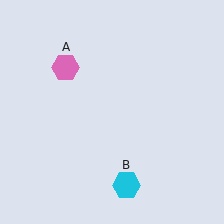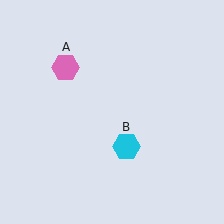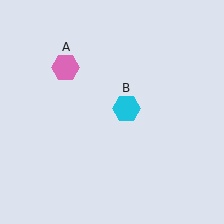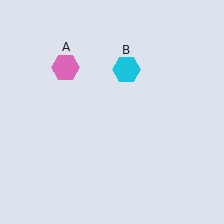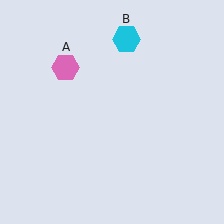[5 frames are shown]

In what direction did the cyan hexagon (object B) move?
The cyan hexagon (object B) moved up.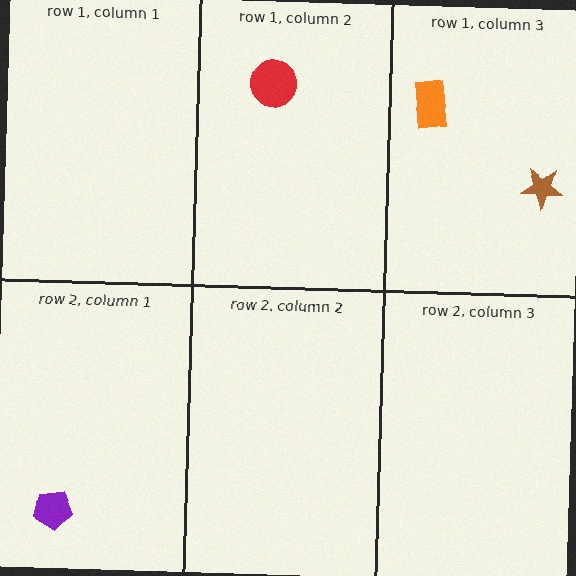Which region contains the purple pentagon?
The row 2, column 1 region.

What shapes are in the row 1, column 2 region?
The red circle.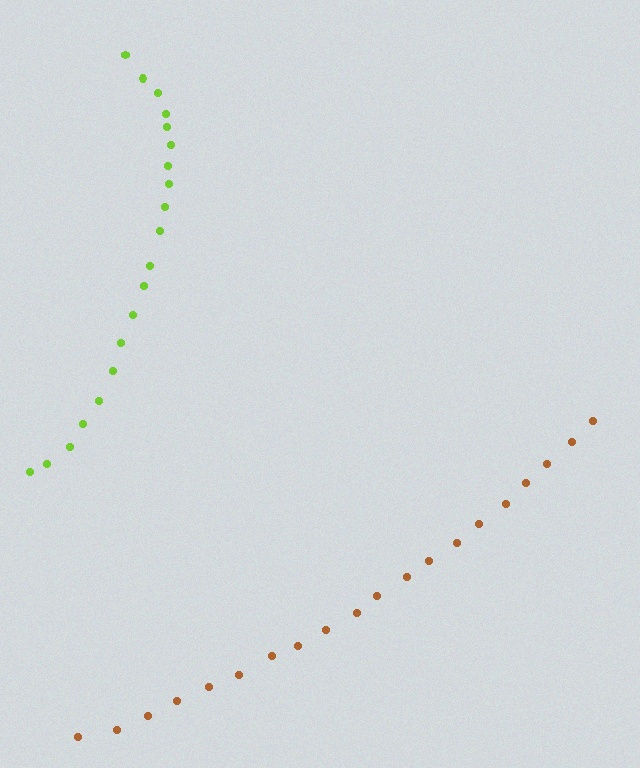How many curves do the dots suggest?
There are 2 distinct paths.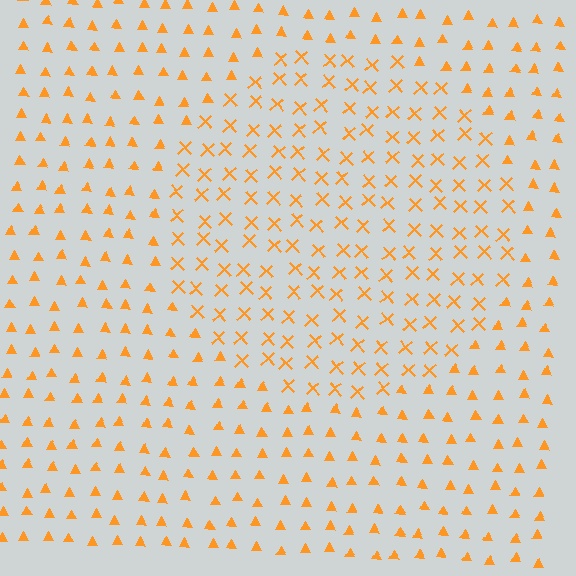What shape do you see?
I see a circle.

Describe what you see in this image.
The image is filled with small orange elements arranged in a uniform grid. A circle-shaped region contains X marks, while the surrounding area contains triangles. The boundary is defined purely by the change in element shape.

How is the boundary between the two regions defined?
The boundary is defined by a change in element shape: X marks inside vs. triangles outside. All elements share the same color and spacing.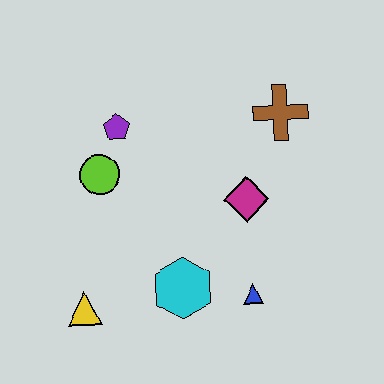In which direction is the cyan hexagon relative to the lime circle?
The cyan hexagon is below the lime circle.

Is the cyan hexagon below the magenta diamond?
Yes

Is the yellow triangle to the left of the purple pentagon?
Yes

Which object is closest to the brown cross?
The magenta diamond is closest to the brown cross.